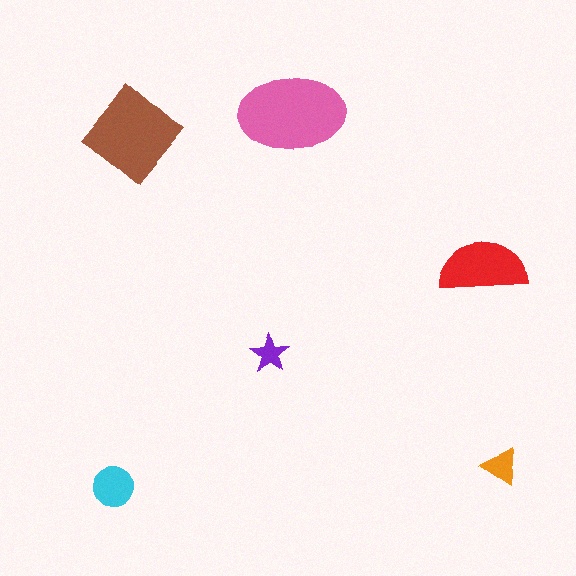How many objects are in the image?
There are 6 objects in the image.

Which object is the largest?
The pink ellipse.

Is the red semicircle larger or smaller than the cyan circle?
Larger.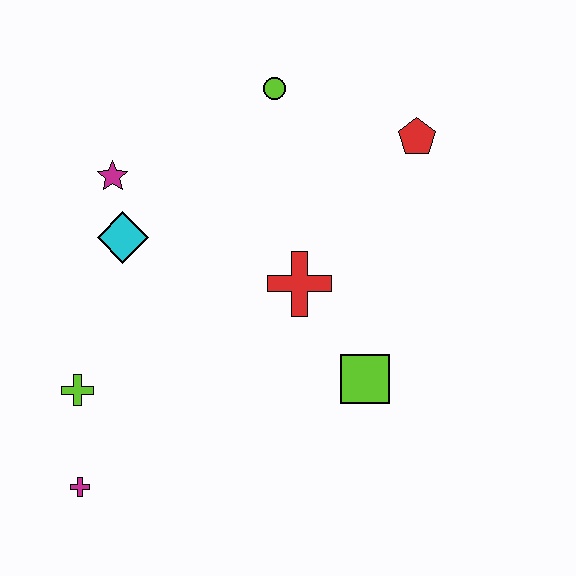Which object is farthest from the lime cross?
The red pentagon is farthest from the lime cross.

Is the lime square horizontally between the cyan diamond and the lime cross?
No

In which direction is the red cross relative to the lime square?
The red cross is above the lime square.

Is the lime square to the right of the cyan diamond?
Yes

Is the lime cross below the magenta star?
Yes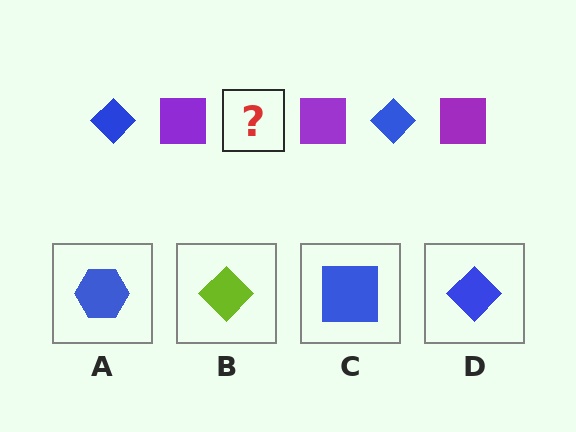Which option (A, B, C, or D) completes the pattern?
D.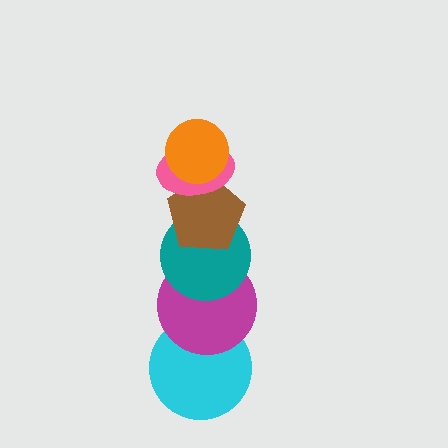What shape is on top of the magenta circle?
The teal circle is on top of the magenta circle.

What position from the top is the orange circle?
The orange circle is 1st from the top.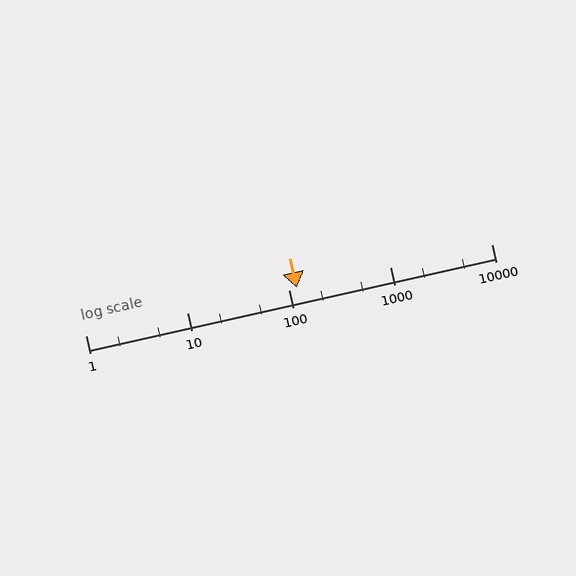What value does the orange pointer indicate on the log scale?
The pointer indicates approximately 120.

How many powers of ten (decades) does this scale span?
The scale spans 4 decades, from 1 to 10000.